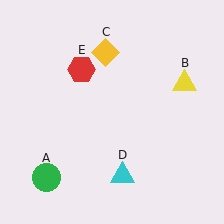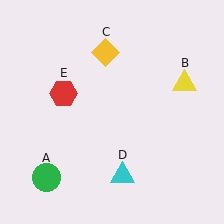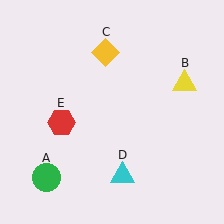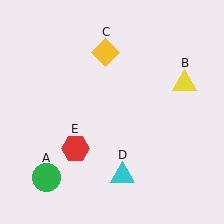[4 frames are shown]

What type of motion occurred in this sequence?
The red hexagon (object E) rotated counterclockwise around the center of the scene.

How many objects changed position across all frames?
1 object changed position: red hexagon (object E).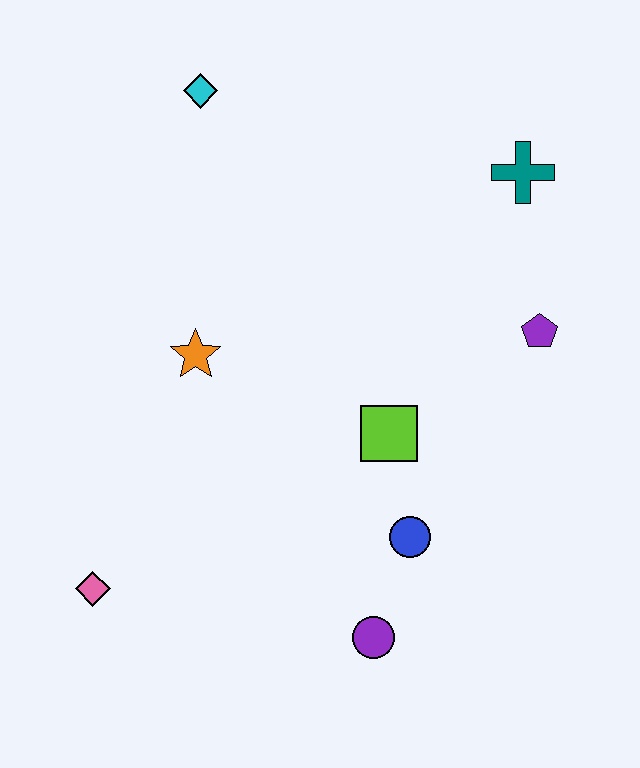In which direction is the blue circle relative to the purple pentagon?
The blue circle is below the purple pentagon.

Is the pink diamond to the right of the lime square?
No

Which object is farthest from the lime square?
The cyan diamond is farthest from the lime square.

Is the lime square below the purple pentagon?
Yes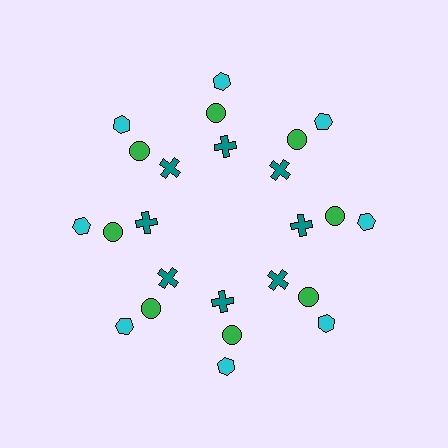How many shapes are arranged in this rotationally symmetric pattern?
There are 24 shapes, arranged in 8 groups of 3.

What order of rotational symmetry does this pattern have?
This pattern has 8-fold rotational symmetry.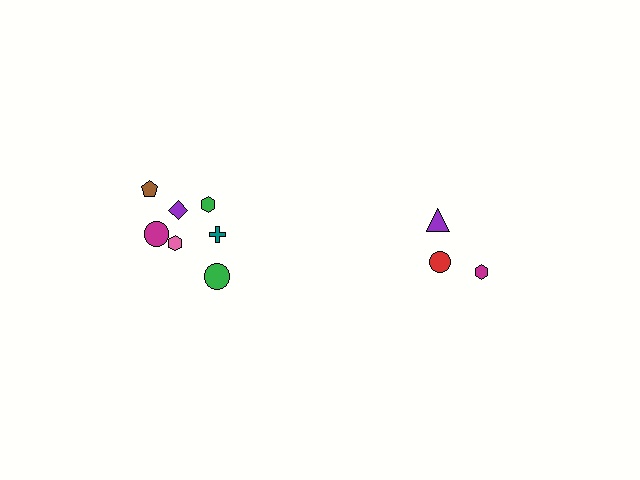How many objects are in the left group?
There are 7 objects.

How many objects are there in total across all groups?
There are 10 objects.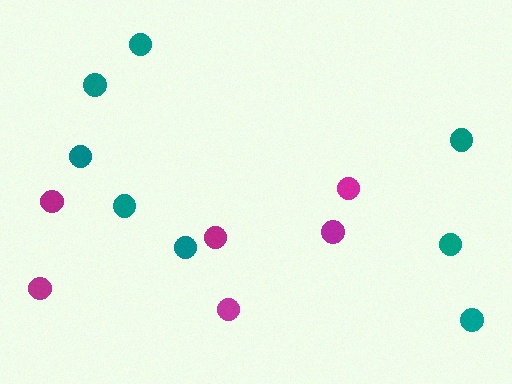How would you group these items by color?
There are 2 groups: one group of magenta circles (6) and one group of teal circles (8).